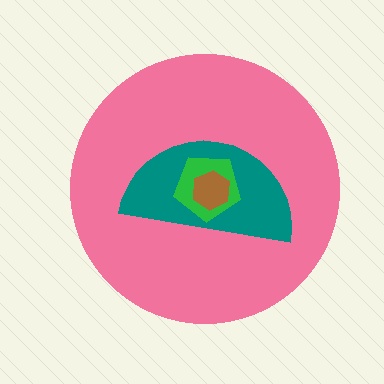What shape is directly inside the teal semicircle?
The green pentagon.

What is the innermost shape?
The brown hexagon.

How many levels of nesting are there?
4.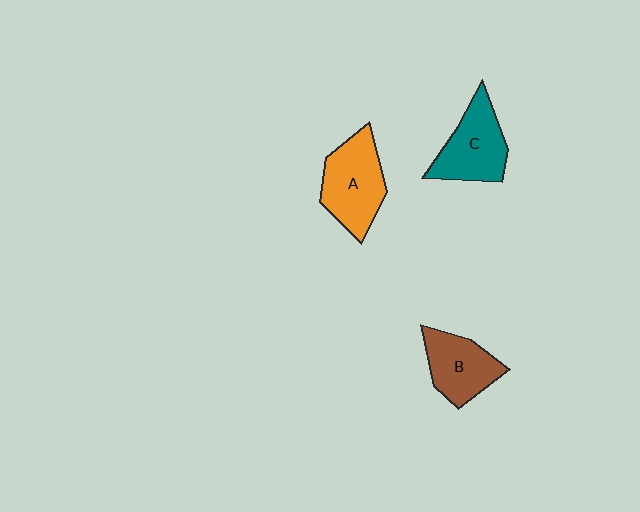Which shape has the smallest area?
Shape B (brown).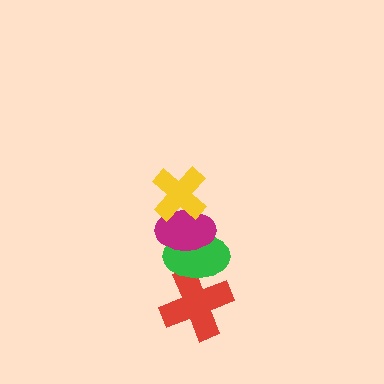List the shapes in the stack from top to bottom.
From top to bottom: the yellow cross, the magenta ellipse, the green ellipse, the red cross.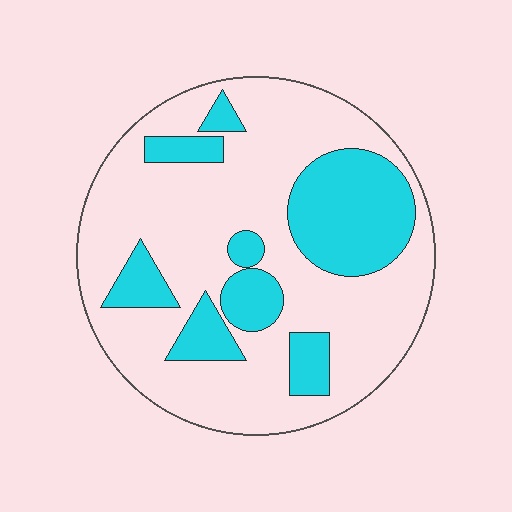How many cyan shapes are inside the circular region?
8.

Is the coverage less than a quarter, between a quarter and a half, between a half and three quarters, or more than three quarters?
Between a quarter and a half.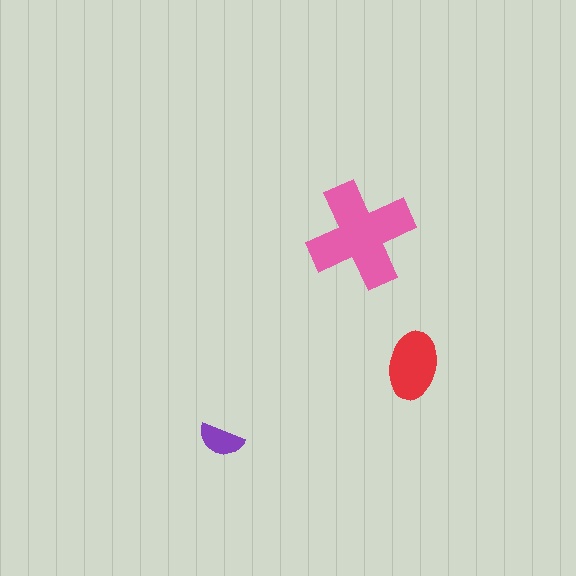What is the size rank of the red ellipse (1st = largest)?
2nd.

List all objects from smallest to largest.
The purple semicircle, the red ellipse, the pink cross.